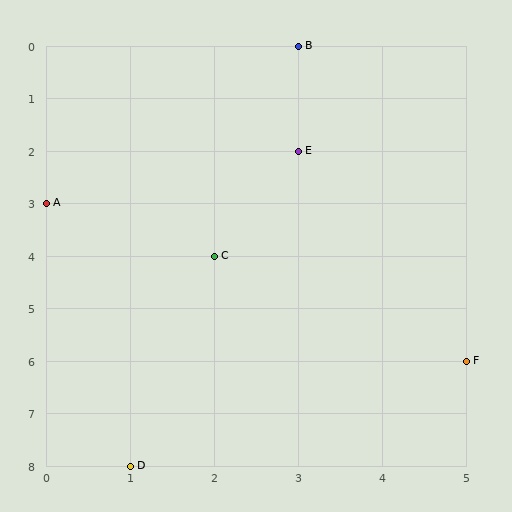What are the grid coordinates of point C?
Point C is at grid coordinates (2, 4).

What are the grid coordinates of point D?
Point D is at grid coordinates (1, 8).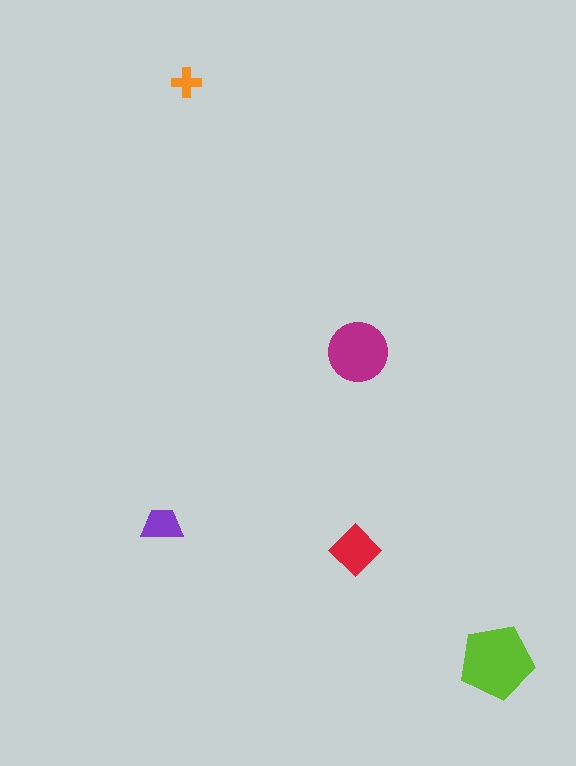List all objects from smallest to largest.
The orange cross, the purple trapezoid, the red diamond, the magenta circle, the lime pentagon.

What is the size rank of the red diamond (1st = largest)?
3rd.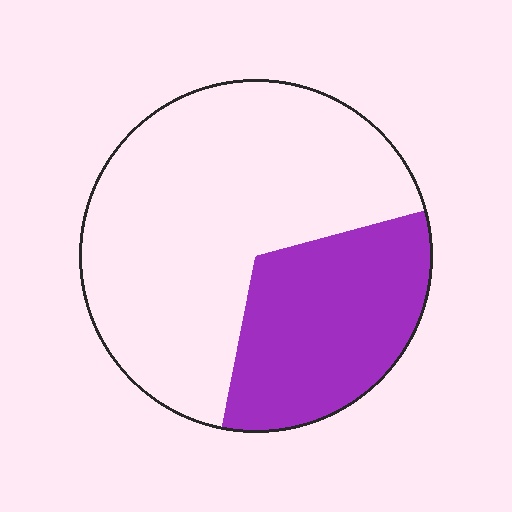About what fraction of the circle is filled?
About one third (1/3).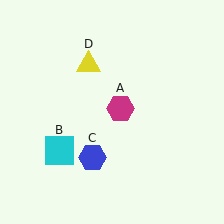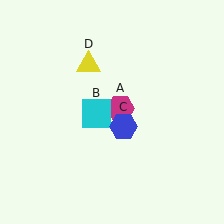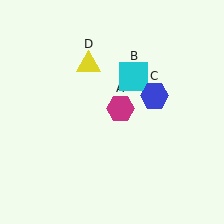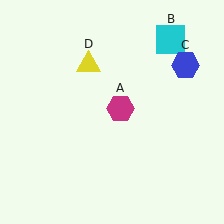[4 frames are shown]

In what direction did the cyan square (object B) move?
The cyan square (object B) moved up and to the right.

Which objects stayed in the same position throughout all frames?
Magenta hexagon (object A) and yellow triangle (object D) remained stationary.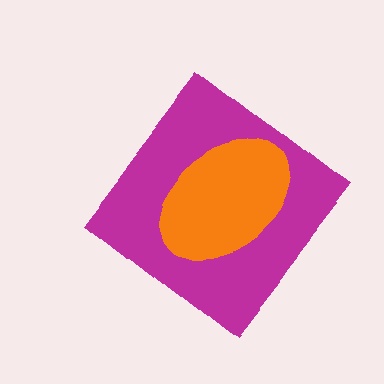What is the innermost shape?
The orange ellipse.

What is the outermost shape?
The magenta diamond.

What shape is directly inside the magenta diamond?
The orange ellipse.